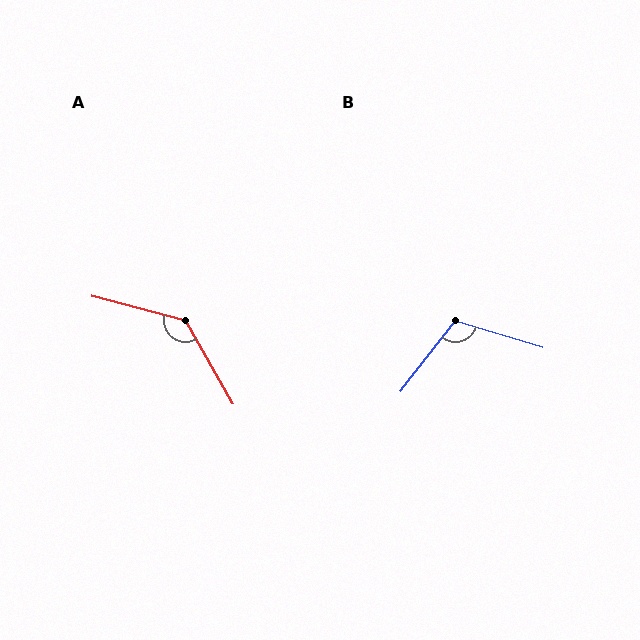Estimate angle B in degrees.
Approximately 111 degrees.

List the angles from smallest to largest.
B (111°), A (134°).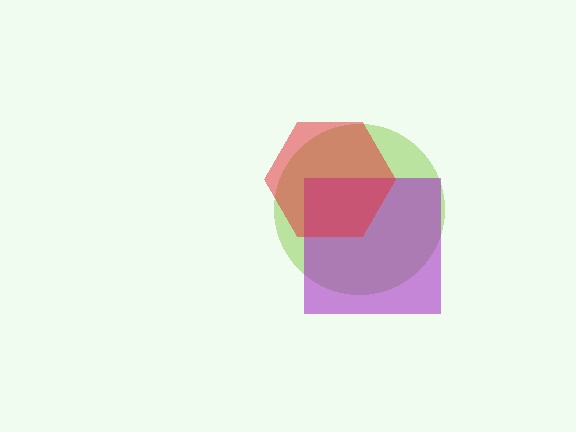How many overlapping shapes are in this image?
There are 3 overlapping shapes in the image.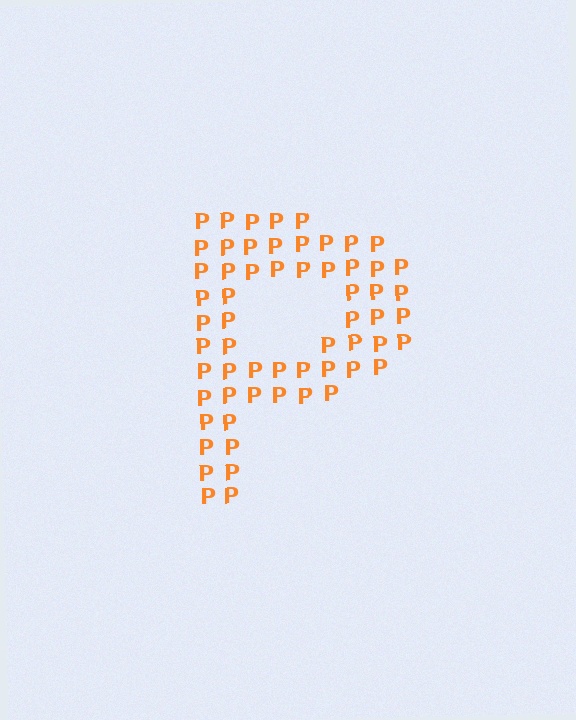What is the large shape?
The large shape is the letter P.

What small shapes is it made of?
It is made of small letter P's.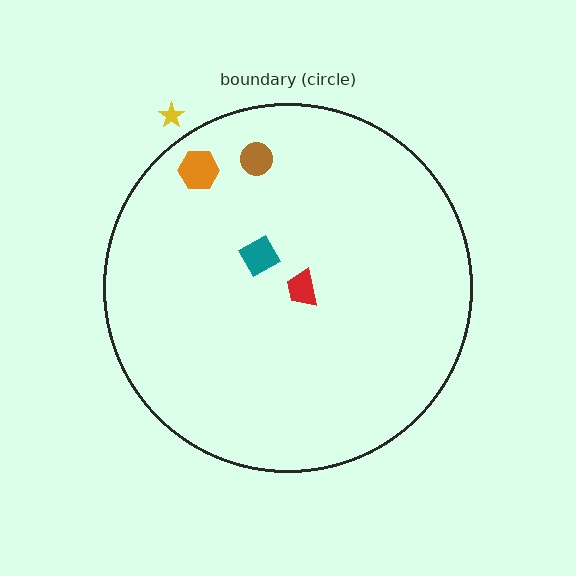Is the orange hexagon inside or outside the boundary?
Inside.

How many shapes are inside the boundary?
4 inside, 1 outside.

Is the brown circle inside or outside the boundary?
Inside.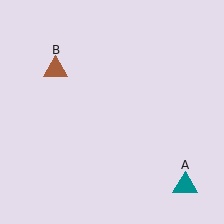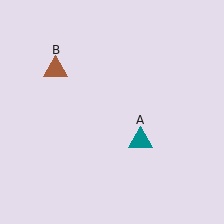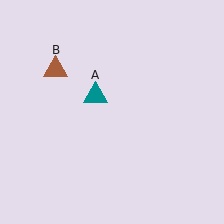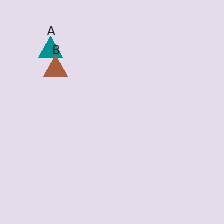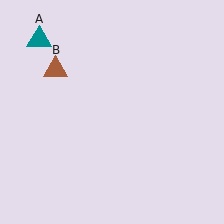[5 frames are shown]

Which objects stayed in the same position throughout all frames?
Brown triangle (object B) remained stationary.